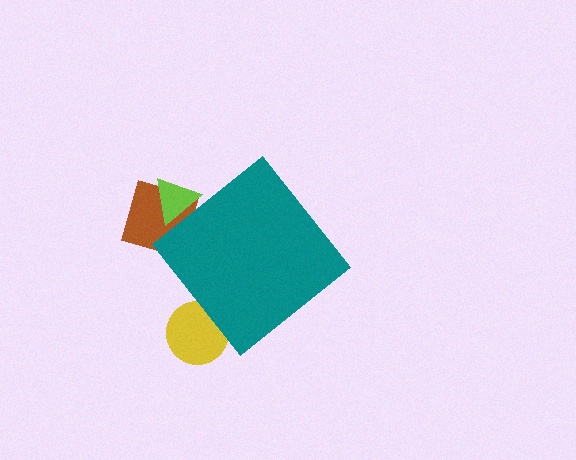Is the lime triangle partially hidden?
Yes, the lime triangle is partially hidden behind the teal diamond.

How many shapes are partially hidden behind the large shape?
3 shapes are partially hidden.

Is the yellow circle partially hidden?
Yes, the yellow circle is partially hidden behind the teal diamond.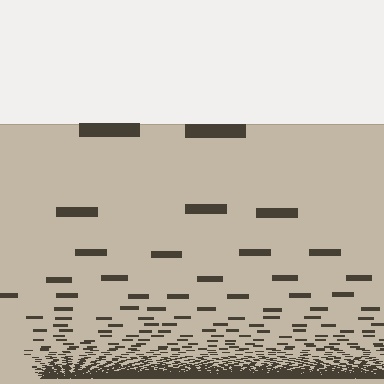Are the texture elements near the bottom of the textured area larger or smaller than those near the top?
Smaller. The gradient is inverted — elements near the bottom are smaller and denser.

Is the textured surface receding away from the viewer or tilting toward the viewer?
The surface appears to tilt toward the viewer. Texture elements get larger and sparser toward the top.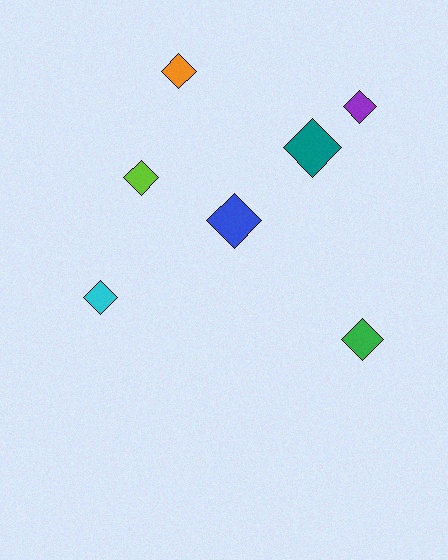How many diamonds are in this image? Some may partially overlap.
There are 7 diamonds.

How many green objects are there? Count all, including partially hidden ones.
There is 1 green object.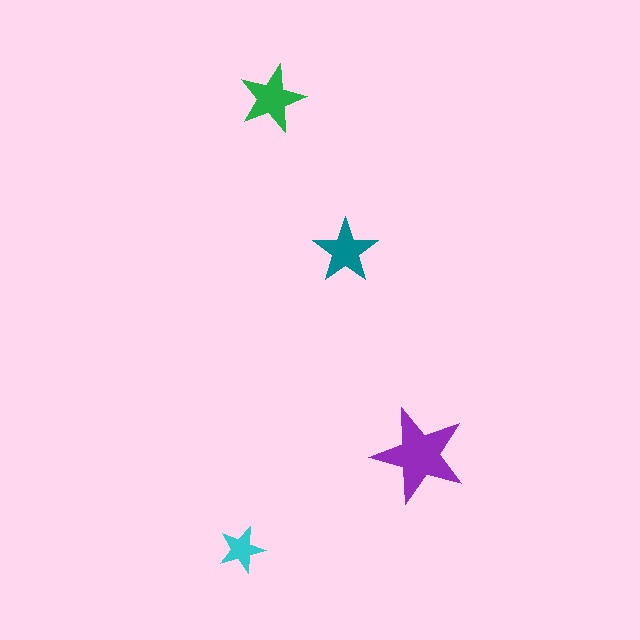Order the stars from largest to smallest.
the purple one, the green one, the teal one, the cyan one.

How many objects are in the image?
There are 4 objects in the image.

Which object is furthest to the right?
The purple star is rightmost.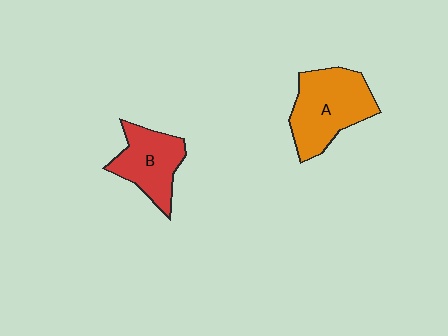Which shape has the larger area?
Shape A (orange).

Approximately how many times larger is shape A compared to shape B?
Approximately 1.4 times.